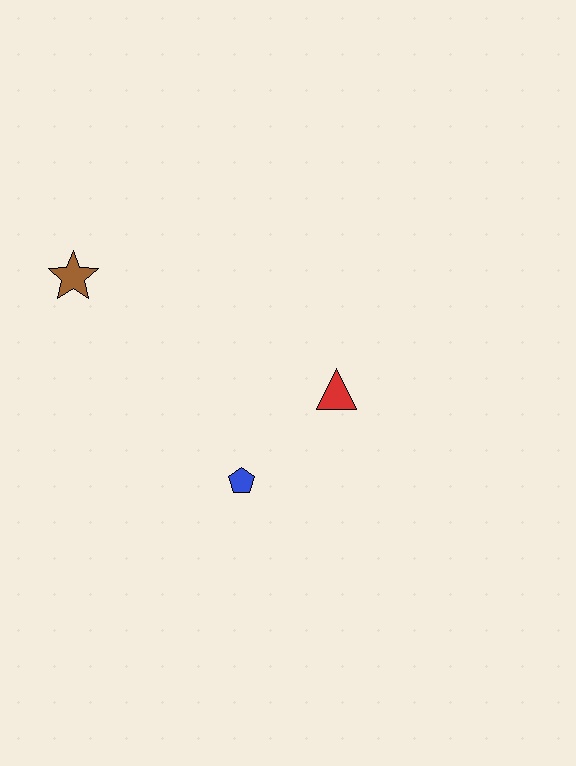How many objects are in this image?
There are 3 objects.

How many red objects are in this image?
There is 1 red object.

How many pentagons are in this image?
There is 1 pentagon.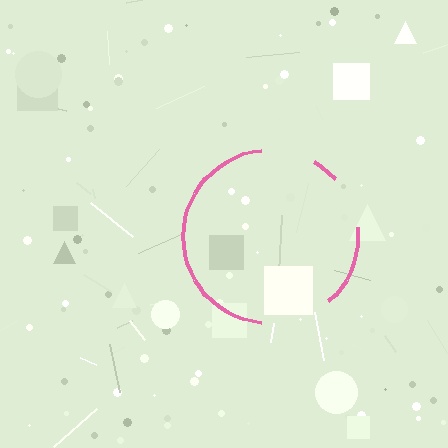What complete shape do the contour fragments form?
The contour fragments form a circle.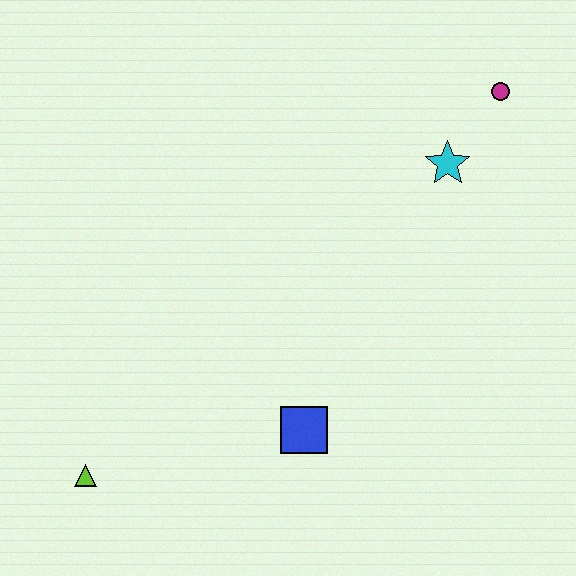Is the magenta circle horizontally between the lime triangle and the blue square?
No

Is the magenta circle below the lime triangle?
No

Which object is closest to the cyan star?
The magenta circle is closest to the cyan star.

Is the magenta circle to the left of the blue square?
No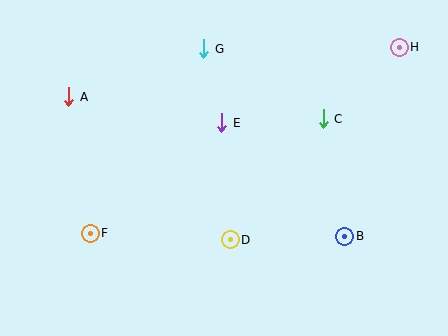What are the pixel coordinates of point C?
Point C is at (323, 119).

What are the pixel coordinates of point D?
Point D is at (230, 240).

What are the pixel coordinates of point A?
Point A is at (69, 97).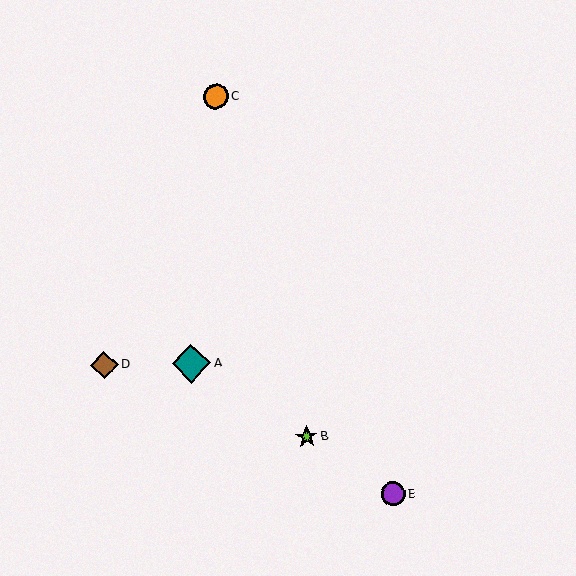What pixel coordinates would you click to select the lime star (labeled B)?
Click at (307, 437) to select the lime star B.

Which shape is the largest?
The teal diamond (labeled A) is the largest.